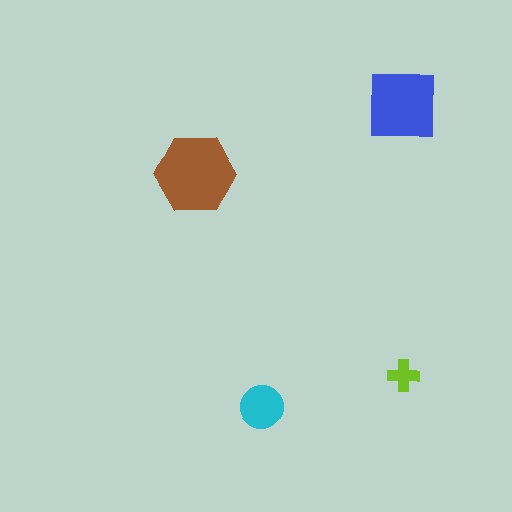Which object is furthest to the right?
The lime cross is rightmost.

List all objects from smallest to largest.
The lime cross, the cyan circle, the blue square, the brown hexagon.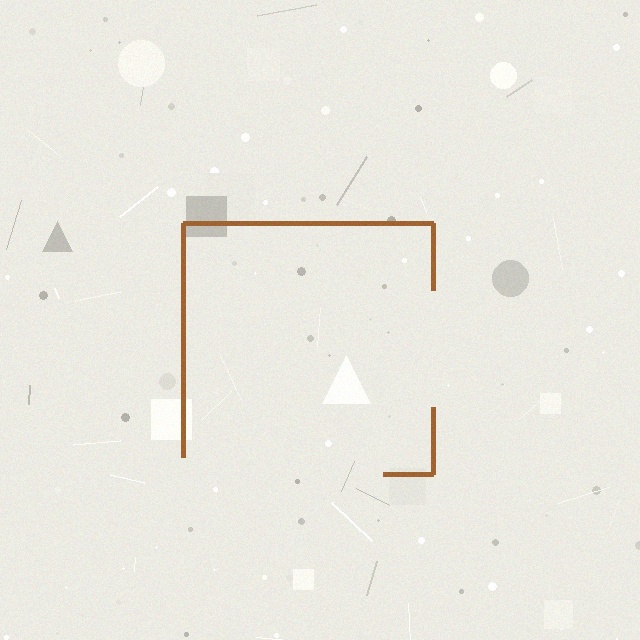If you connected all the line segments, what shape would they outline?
They would outline a square.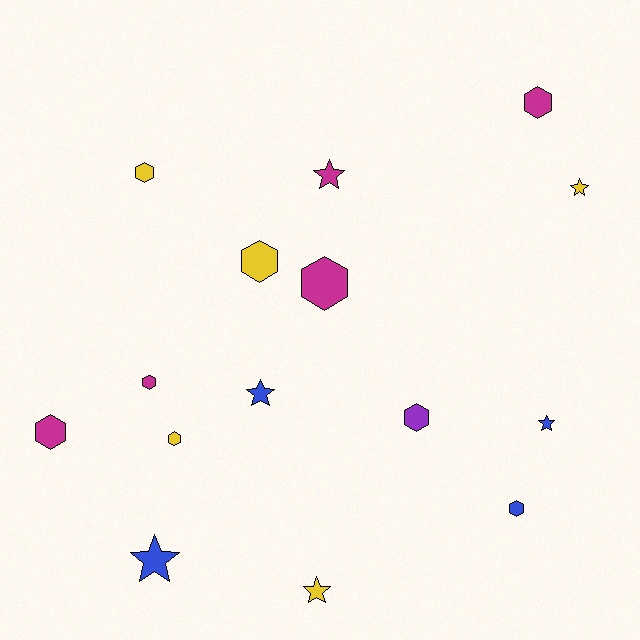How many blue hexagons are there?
There is 1 blue hexagon.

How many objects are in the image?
There are 15 objects.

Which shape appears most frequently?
Hexagon, with 9 objects.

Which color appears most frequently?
Yellow, with 5 objects.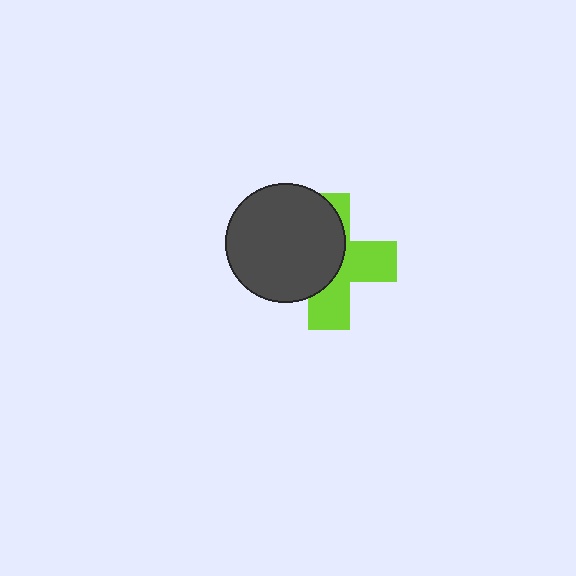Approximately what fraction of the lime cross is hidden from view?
Roughly 52% of the lime cross is hidden behind the dark gray circle.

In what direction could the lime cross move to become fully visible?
The lime cross could move right. That would shift it out from behind the dark gray circle entirely.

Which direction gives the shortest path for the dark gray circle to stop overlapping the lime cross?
Moving left gives the shortest separation.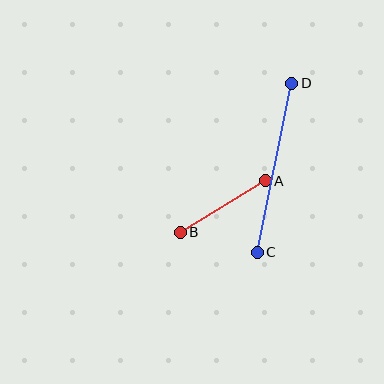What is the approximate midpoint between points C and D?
The midpoint is at approximately (274, 168) pixels.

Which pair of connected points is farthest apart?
Points C and D are farthest apart.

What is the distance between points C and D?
The distance is approximately 173 pixels.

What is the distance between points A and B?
The distance is approximately 99 pixels.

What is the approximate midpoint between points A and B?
The midpoint is at approximately (223, 207) pixels.